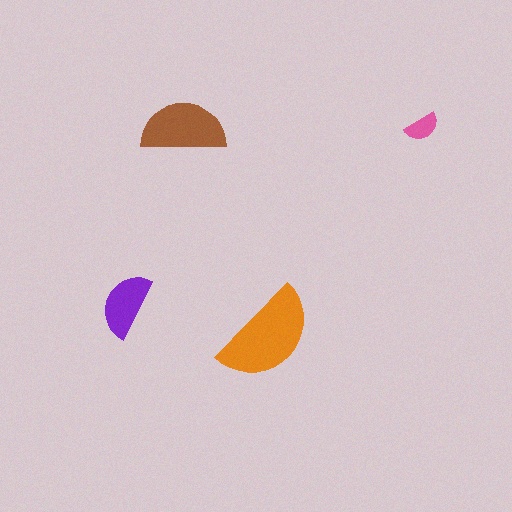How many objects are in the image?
There are 4 objects in the image.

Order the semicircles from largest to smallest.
the orange one, the brown one, the purple one, the pink one.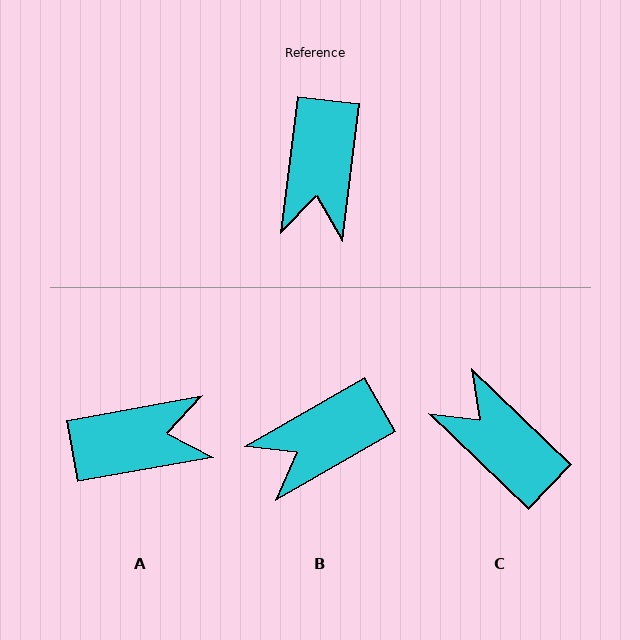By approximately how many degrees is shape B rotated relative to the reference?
Approximately 53 degrees clockwise.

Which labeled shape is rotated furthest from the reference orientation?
C, about 127 degrees away.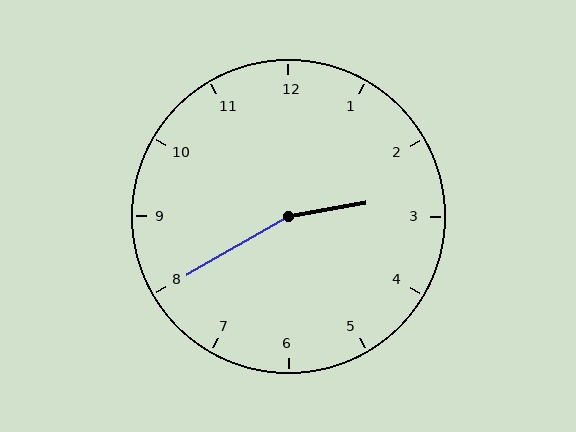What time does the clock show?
2:40.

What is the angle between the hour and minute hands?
Approximately 160 degrees.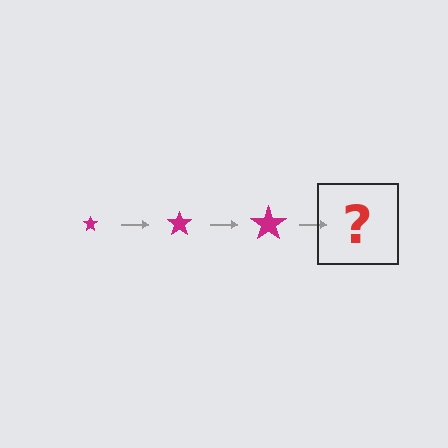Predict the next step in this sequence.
The next step is a magenta star, larger than the previous one.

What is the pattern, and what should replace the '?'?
The pattern is that the star gets progressively larger each step. The '?' should be a magenta star, larger than the previous one.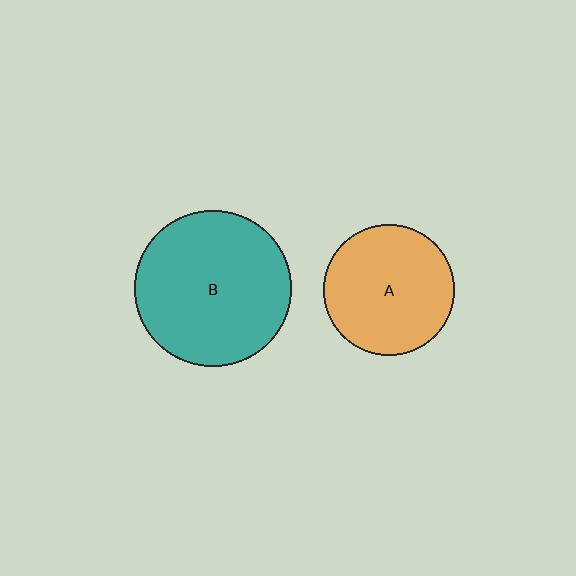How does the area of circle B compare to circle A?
Approximately 1.4 times.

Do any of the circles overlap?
No, none of the circles overlap.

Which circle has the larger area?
Circle B (teal).